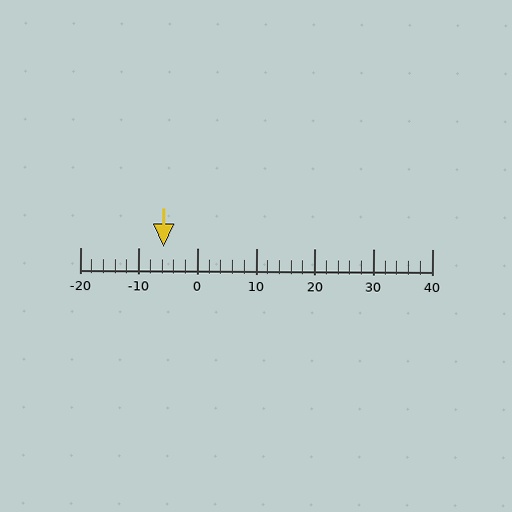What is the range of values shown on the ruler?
The ruler shows values from -20 to 40.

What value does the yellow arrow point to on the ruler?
The yellow arrow points to approximately -6.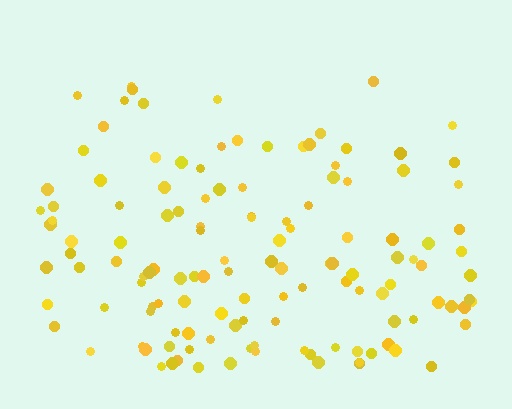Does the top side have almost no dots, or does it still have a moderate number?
Still a moderate number, just noticeably fewer than the bottom.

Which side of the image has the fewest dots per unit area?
The top.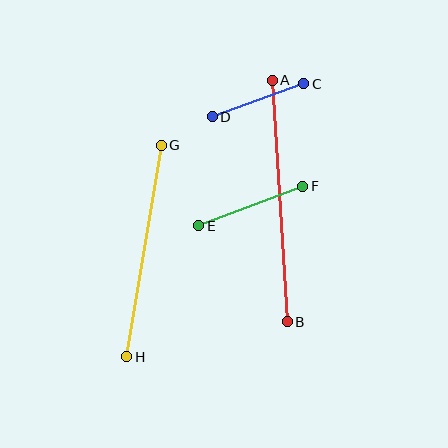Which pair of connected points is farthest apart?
Points A and B are farthest apart.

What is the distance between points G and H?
The distance is approximately 214 pixels.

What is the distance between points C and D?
The distance is approximately 97 pixels.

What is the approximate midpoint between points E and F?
The midpoint is at approximately (251, 206) pixels.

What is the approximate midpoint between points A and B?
The midpoint is at approximately (280, 201) pixels.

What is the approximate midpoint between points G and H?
The midpoint is at approximately (144, 251) pixels.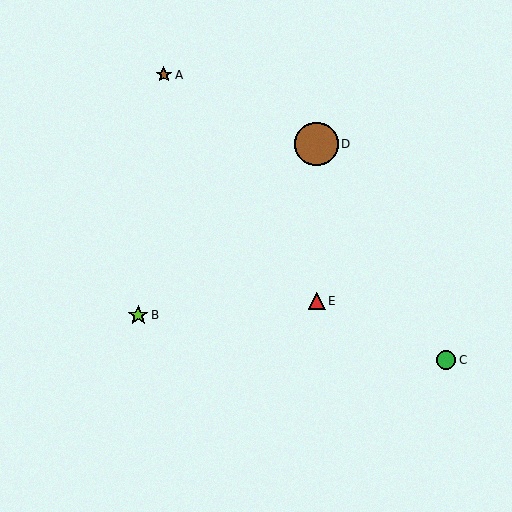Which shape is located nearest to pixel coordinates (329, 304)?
The red triangle (labeled E) at (317, 301) is nearest to that location.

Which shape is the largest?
The brown circle (labeled D) is the largest.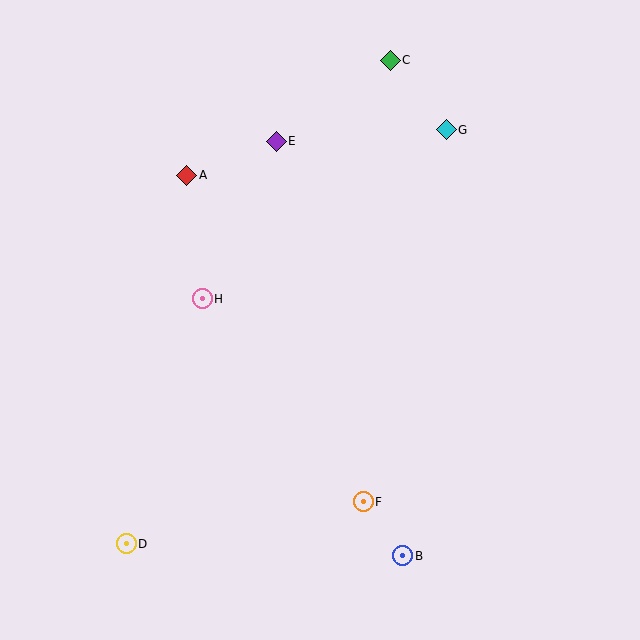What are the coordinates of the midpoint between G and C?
The midpoint between G and C is at (418, 95).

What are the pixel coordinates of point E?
Point E is at (276, 141).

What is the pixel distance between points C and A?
The distance between C and A is 234 pixels.